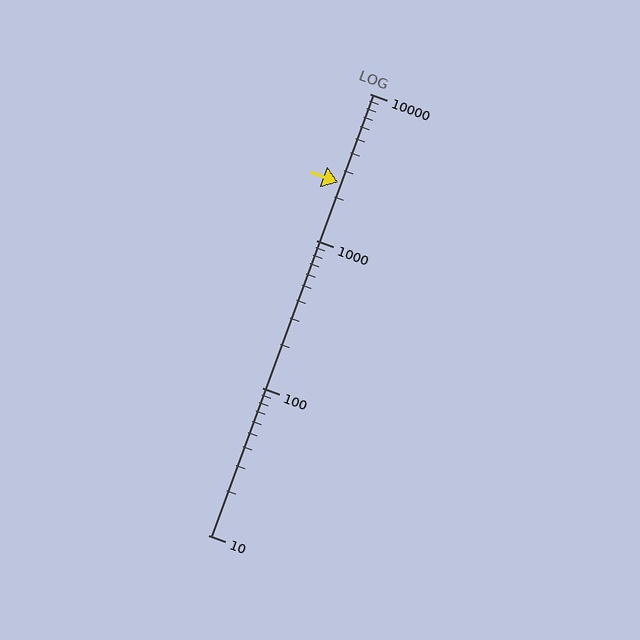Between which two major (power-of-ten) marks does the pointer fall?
The pointer is between 1000 and 10000.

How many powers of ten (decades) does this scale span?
The scale spans 3 decades, from 10 to 10000.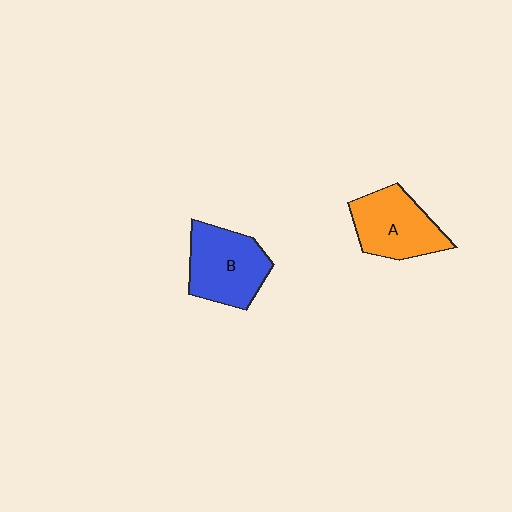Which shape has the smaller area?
Shape A (orange).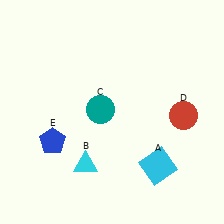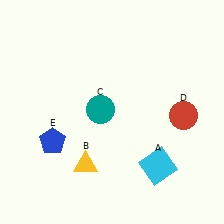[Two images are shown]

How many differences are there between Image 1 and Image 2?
There is 1 difference between the two images.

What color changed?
The triangle (B) changed from cyan in Image 1 to yellow in Image 2.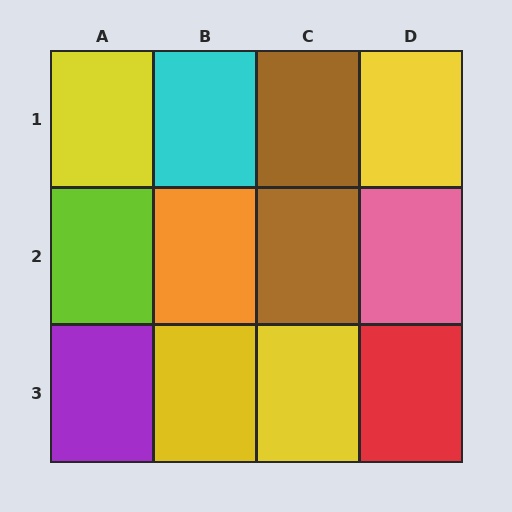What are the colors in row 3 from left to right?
Purple, yellow, yellow, red.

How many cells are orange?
1 cell is orange.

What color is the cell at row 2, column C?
Brown.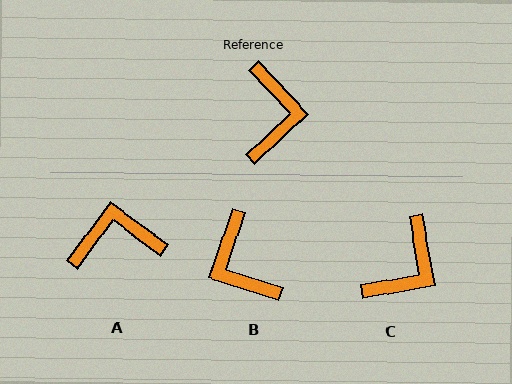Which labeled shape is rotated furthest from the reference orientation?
B, about 151 degrees away.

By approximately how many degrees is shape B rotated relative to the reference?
Approximately 151 degrees clockwise.